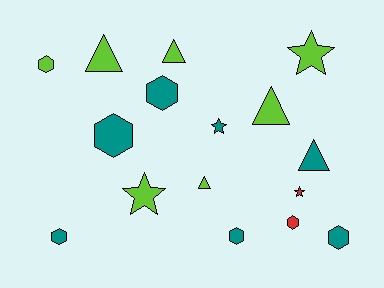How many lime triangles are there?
There are 4 lime triangles.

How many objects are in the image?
There are 16 objects.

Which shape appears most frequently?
Hexagon, with 7 objects.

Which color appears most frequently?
Lime, with 7 objects.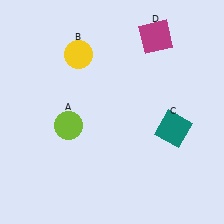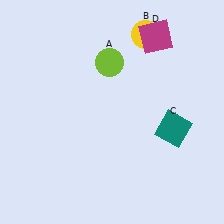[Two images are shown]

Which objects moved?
The objects that moved are: the lime circle (A), the yellow circle (B).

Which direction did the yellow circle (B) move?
The yellow circle (B) moved right.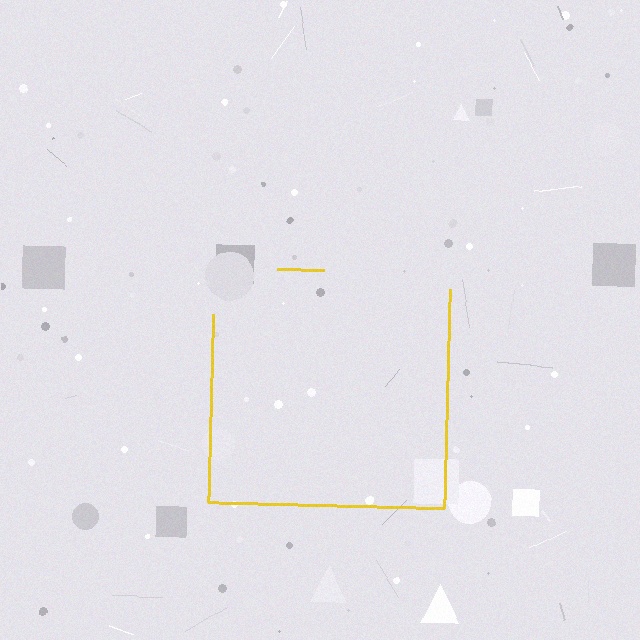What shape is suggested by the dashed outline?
The dashed outline suggests a square.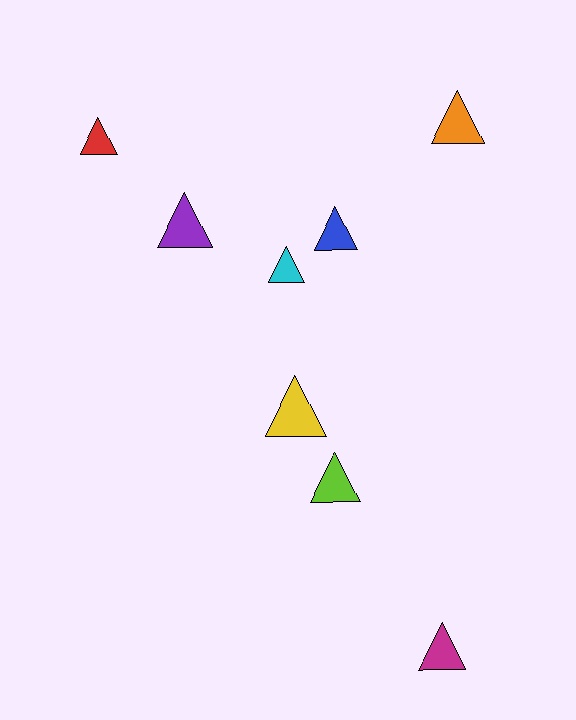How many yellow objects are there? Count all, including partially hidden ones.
There is 1 yellow object.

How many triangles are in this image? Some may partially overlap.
There are 8 triangles.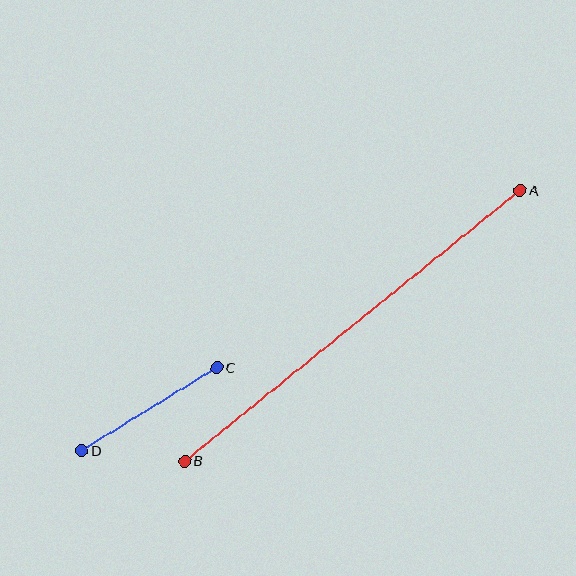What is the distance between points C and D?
The distance is approximately 159 pixels.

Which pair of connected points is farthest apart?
Points A and B are farthest apart.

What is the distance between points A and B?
The distance is approximately 431 pixels.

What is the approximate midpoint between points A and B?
The midpoint is at approximately (353, 326) pixels.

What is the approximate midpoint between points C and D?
The midpoint is at approximately (149, 409) pixels.